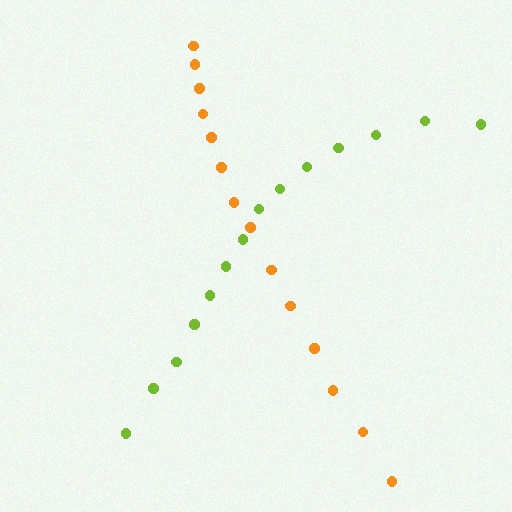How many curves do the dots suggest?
There are 2 distinct paths.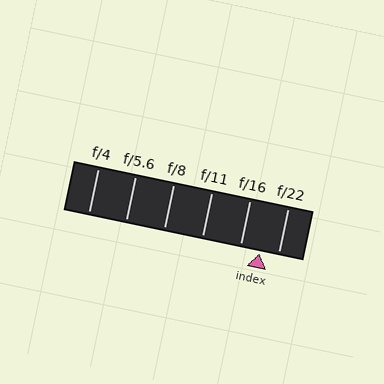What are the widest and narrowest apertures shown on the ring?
The widest aperture shown is f/4 and the narrowest is f/22.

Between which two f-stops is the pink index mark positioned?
The index mark is between f/16 and f/22.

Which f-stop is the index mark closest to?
The index mark is closest to f/22.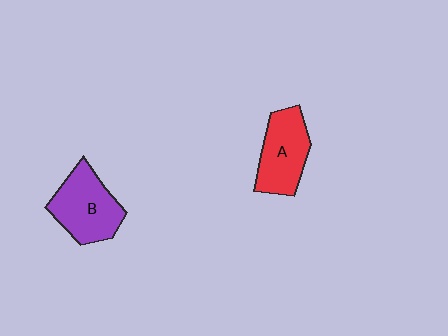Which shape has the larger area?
Shape B (purple).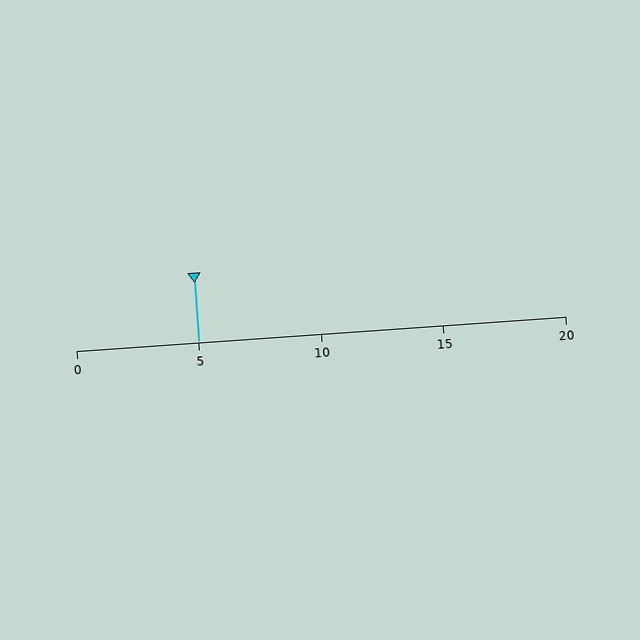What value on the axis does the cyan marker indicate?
The marker indicates approximately 5.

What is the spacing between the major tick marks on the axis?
The major ticks are spaced 5 apart.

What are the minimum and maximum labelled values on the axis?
The axis runs from 0 to 20.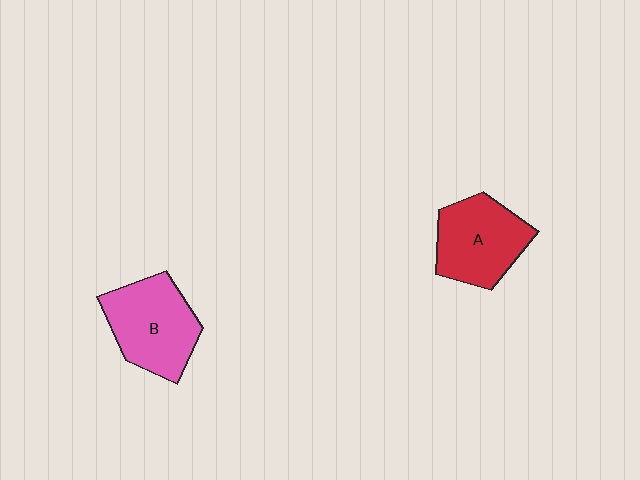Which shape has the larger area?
Shape B (pink).